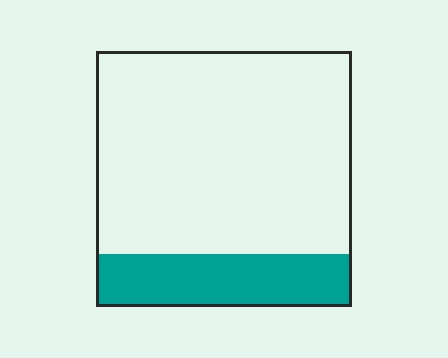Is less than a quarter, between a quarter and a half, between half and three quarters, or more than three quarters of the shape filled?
Less than a quarter.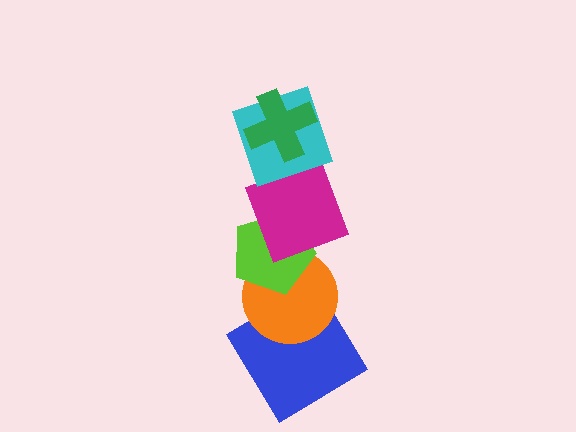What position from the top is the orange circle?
The orange circle is 5th from the top.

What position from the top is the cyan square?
The cyan square is 2nd from the top.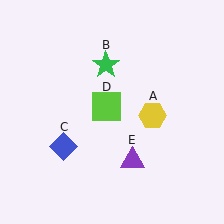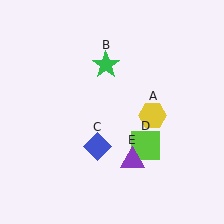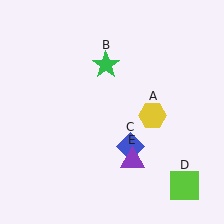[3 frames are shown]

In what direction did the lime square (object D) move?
The lime square (object D) moved down and to the right.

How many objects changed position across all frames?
2 objects changed position: blue diamond (object C), lime square (object D).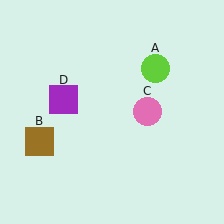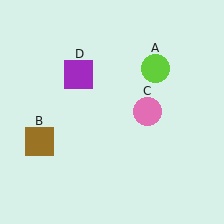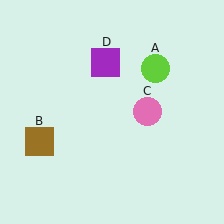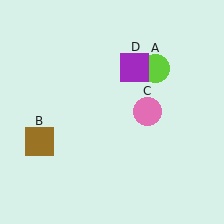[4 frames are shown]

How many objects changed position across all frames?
1 object changed position: purple square (object D).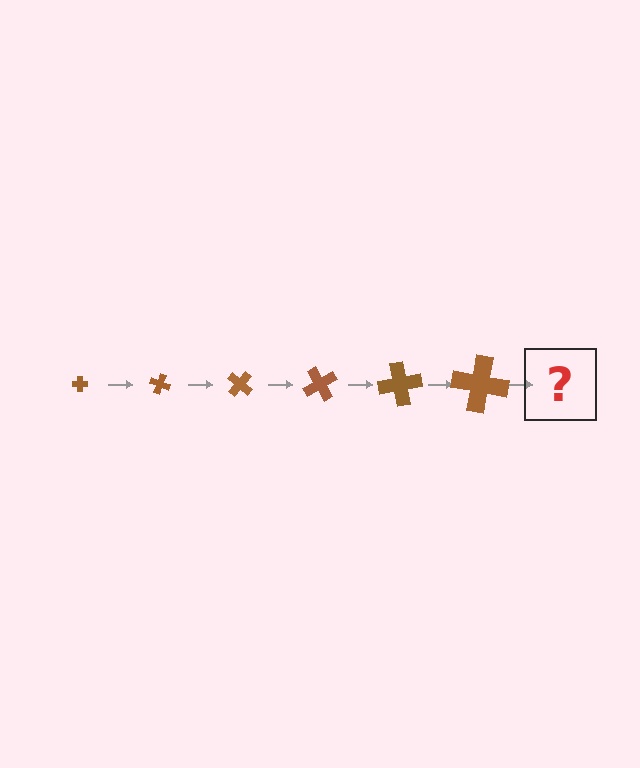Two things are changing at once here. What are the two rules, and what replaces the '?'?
The two rules are that the cross grows larger each step and it rotates 20 degrees each step. The '?' should be a cross, larger than the previous one and rotated 120 degrees from the start.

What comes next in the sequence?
The next element should be a cross, larger than the previous one and rotated 120 degrees from the start.